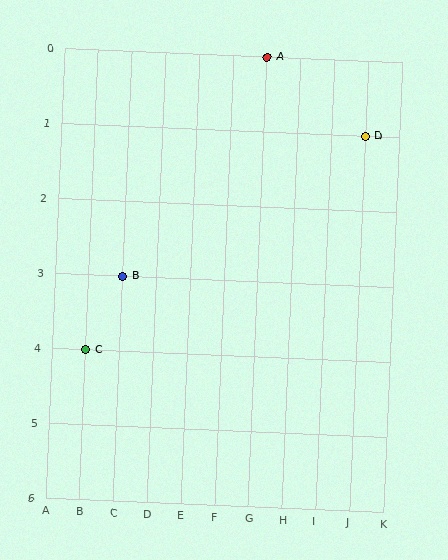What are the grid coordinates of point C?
Point C is at grid coordinates (B, 4).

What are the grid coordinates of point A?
Point A is at grid coordinates (G, 0).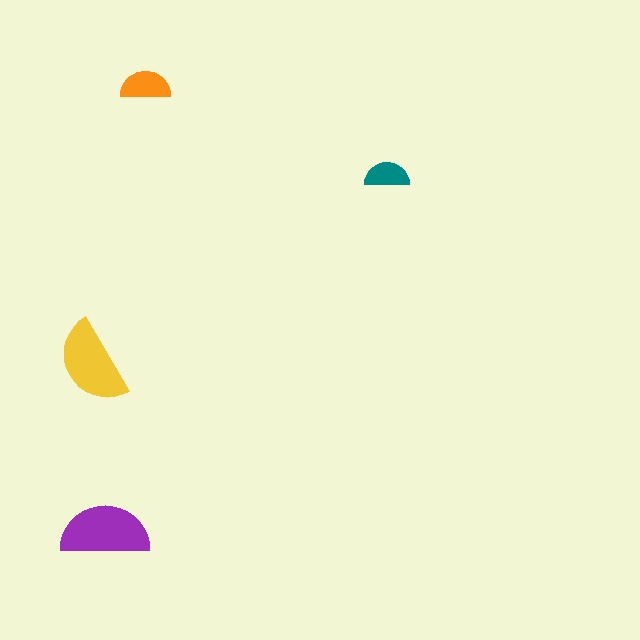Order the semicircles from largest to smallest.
the purple one, the yellow one, the orange one, the teal one.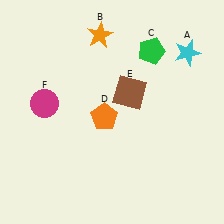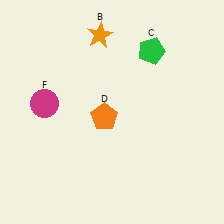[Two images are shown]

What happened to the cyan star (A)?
The cyan star (A) was removed in Image 2. It was in the top-right area of Image 1.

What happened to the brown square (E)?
The brown square (E) was removed in Image 2. It was in the top-right area of Image 1.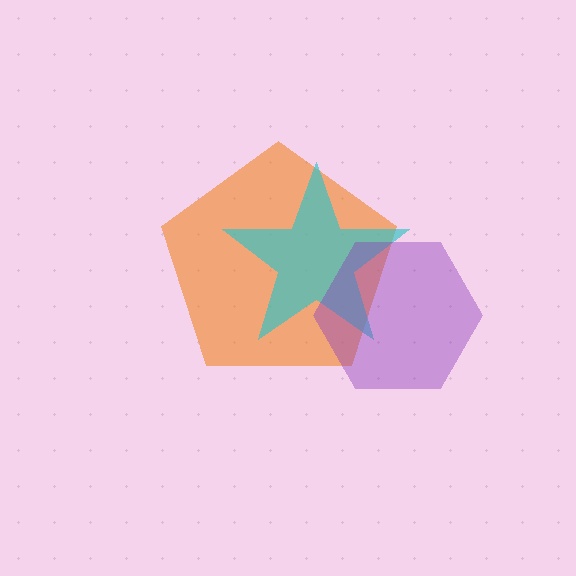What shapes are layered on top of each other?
The layered shapes are: an orange pentagon, a cyan star, a purple hexagon.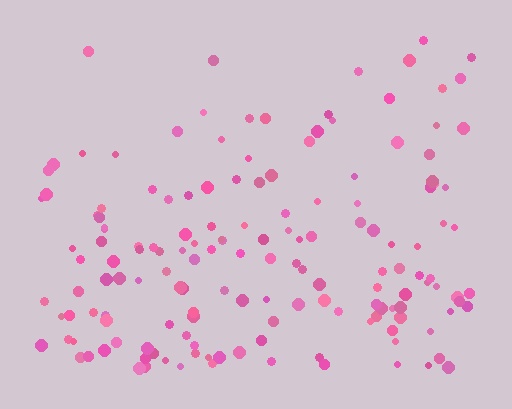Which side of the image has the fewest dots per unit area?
The top.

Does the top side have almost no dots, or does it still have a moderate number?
Still a moderate number, just noticeably fewer than the bottom.